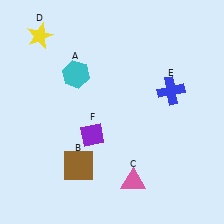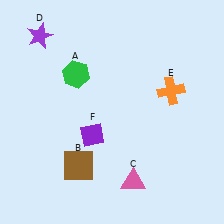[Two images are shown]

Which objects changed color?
A changed from cyan to green. D changed from yellow to purple. E changed from blue to orange.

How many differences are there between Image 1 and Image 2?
There are 3 differences between the two images.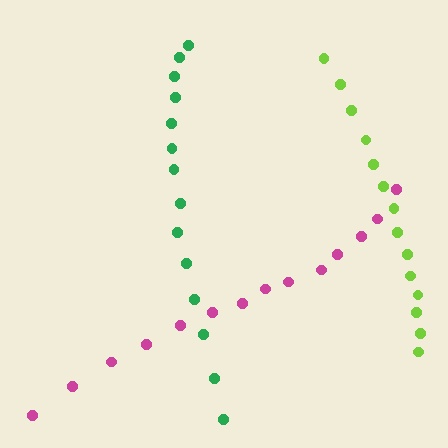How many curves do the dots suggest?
There are 3 distinct paths.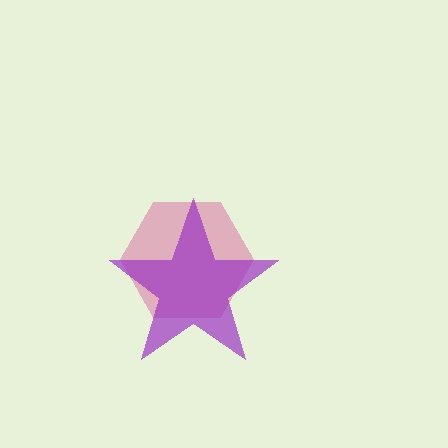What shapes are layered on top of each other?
The layered shapes are: a pink hexagon, a purple star.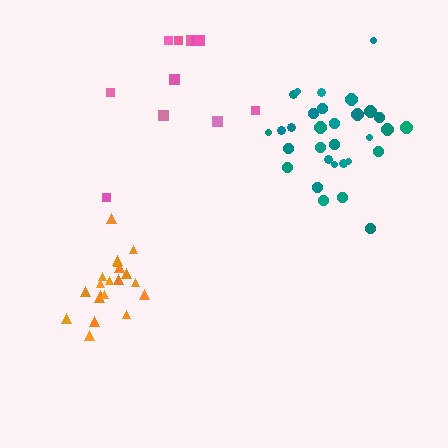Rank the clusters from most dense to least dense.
orange, teal, pink.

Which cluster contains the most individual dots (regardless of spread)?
Teal (31).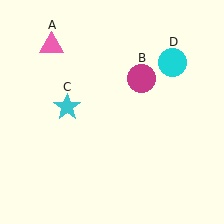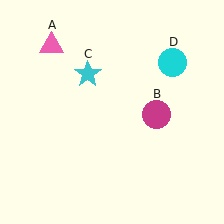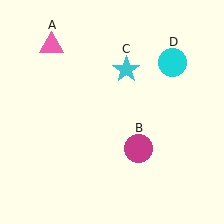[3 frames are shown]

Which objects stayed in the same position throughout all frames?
Pink triangle (object A) and cyan circle (object D) remained stationary.